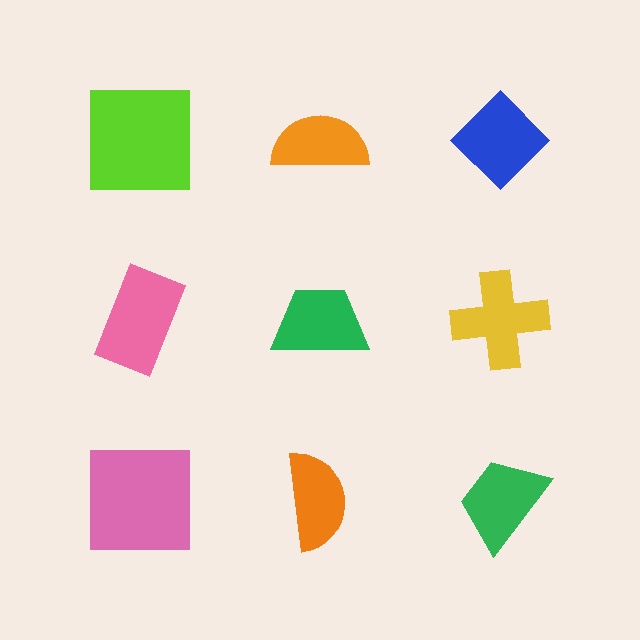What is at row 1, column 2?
An orange semicircle.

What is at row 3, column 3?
A green trapezoid.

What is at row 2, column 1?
A pink rectangle.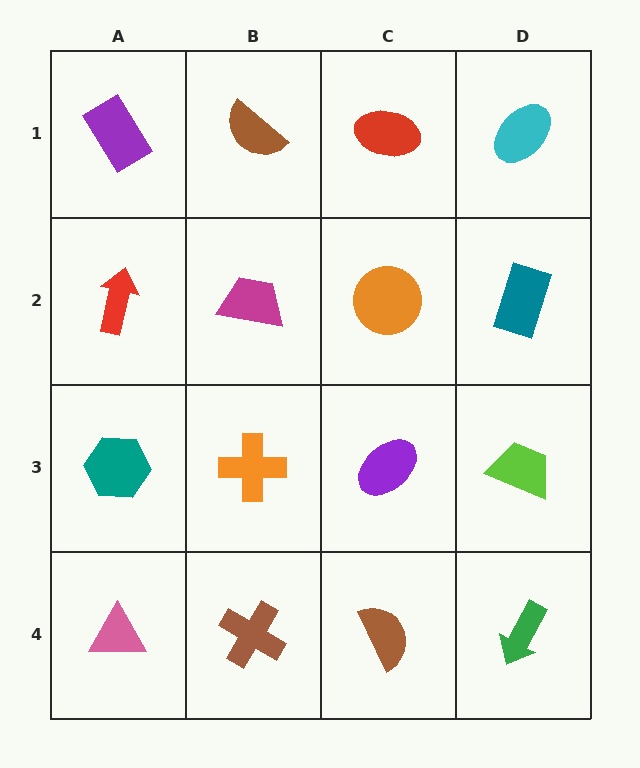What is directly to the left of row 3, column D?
A purple ellipse.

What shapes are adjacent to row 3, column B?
A magenta trapezoid (row 2, column B), a brown cross (row 4, column B), a teal hexagon (row 3, column A), a purple ellipse (row 3, column C).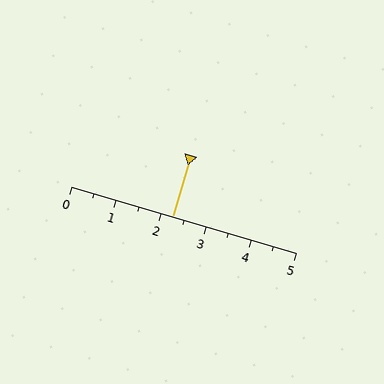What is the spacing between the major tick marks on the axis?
The major ticks are spaced 1 apart.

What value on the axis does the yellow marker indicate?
The marker indicates approximately 2.2.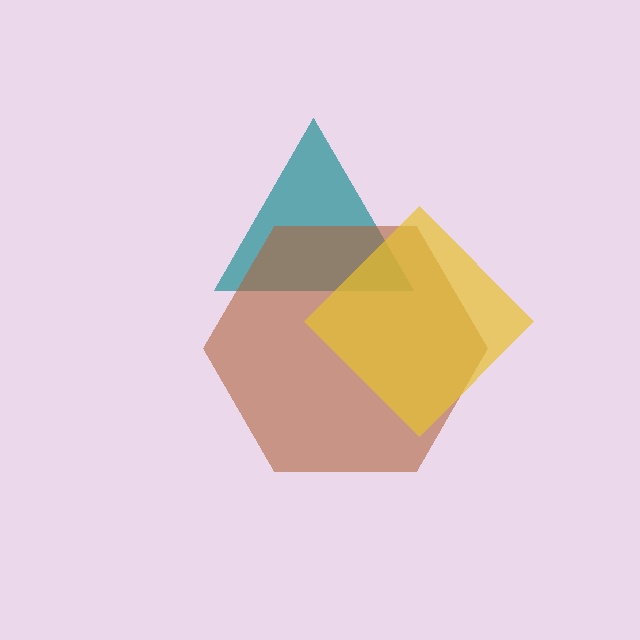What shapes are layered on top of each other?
The layered shapes are: a teal triangle, a brown hexagon, a yellow diamond.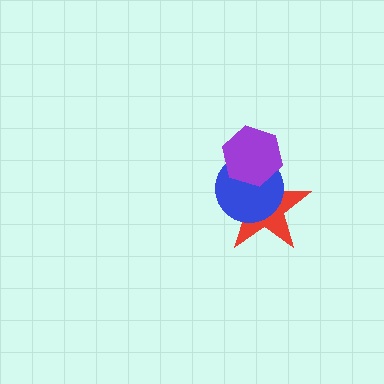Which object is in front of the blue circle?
The purple hexagon is in front of the blue circle.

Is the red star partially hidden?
Yes, it is partially covered by another shape.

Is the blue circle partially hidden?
Yes, it is partially covered by another shape.